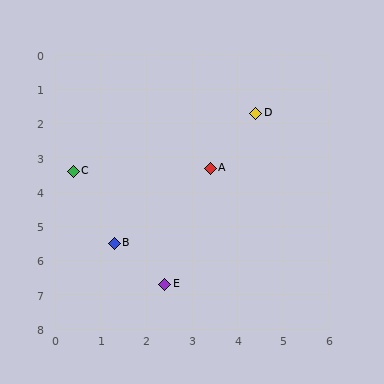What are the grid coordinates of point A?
Point A is at approximately (3.4, 3.3).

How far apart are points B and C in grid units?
Points B and C are about 2.3 grid units apart.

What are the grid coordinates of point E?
Point E is at approximately (2.4, 6.7).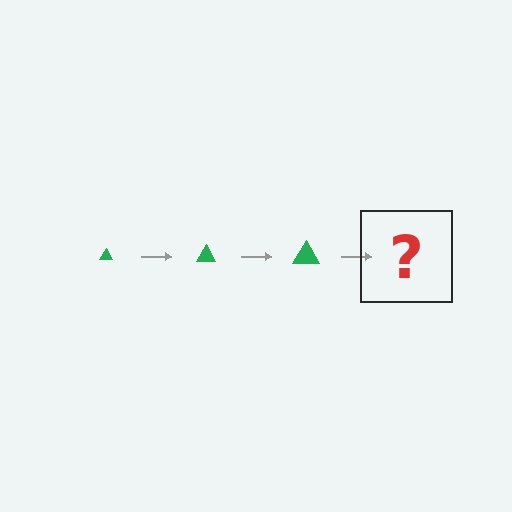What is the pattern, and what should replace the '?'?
The pattern is that the triangle gets progressively larger each step. The '?' should be a green triangle, larger than the previous one.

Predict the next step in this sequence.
The next step is a green triangle, larger than the previous one.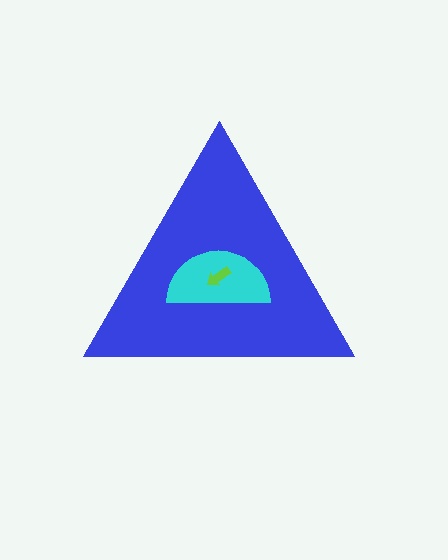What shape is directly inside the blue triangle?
The cyan semicircle.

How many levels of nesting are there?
3.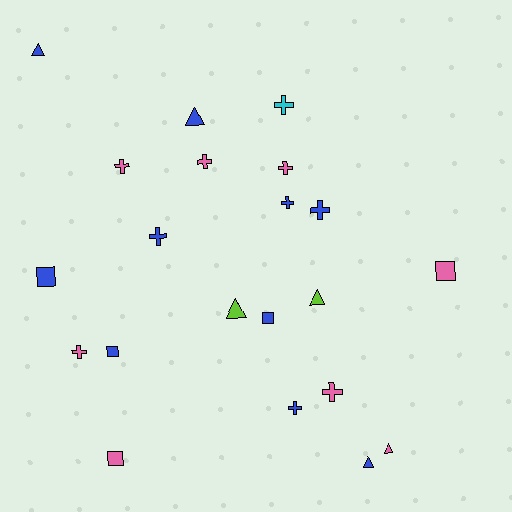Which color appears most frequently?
Blue, with 10 objects.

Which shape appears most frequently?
Cross, with 10 objects.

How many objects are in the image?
There are 21 objects.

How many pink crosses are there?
There are 5 pink crosses.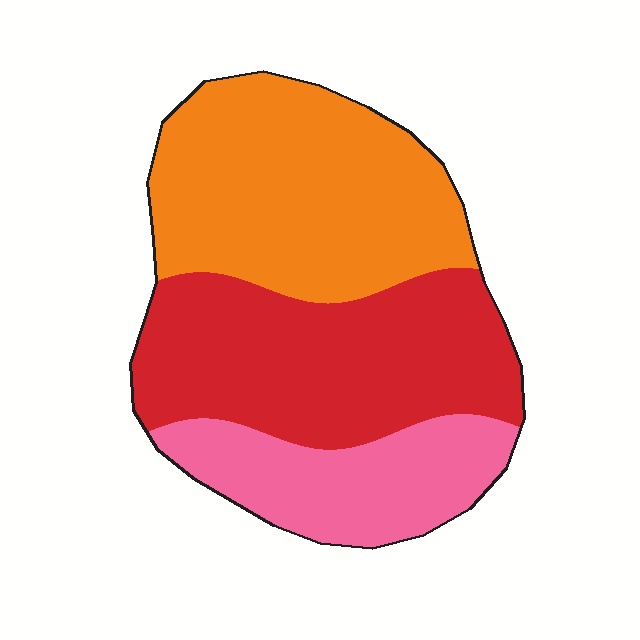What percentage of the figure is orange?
Orange covers roughly 40% of the figure.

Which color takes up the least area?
Pink, at roughly 20%.